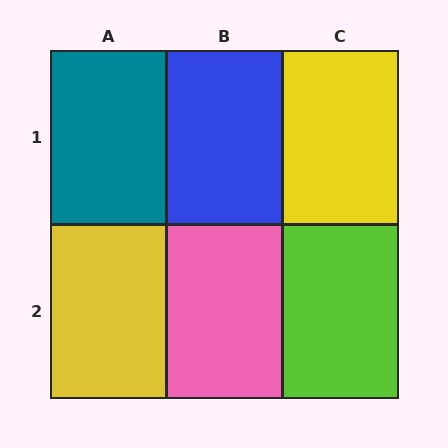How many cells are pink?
1 cell is pink.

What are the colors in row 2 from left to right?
Yellow, pink, lime.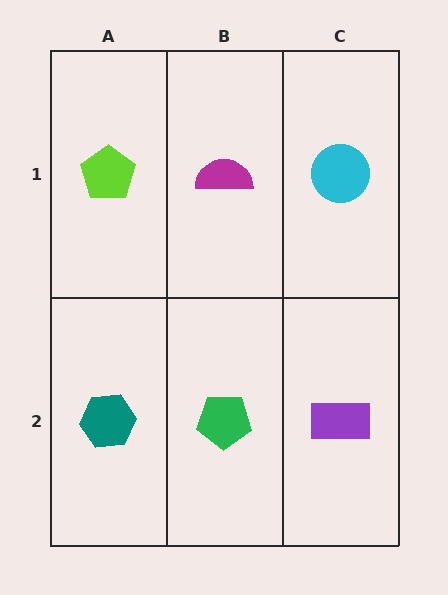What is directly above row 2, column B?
A magenta semicircle.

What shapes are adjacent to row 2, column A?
A lime pentagon (row 1, column A), a green pentagon (row 2, column B).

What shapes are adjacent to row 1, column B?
A green pentagon (row 2, column B), a lime pentagon (row 1, column A), a cyan circle (row 1, column C).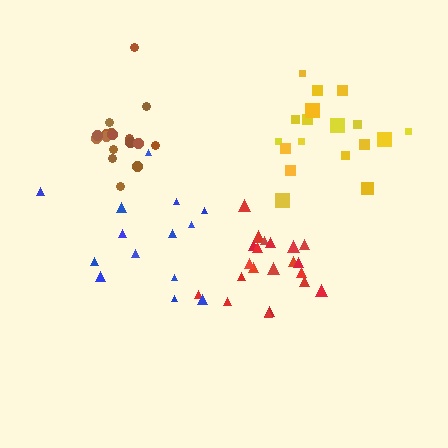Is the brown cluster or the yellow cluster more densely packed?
Brown.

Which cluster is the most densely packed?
Brown.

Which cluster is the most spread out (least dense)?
Blue.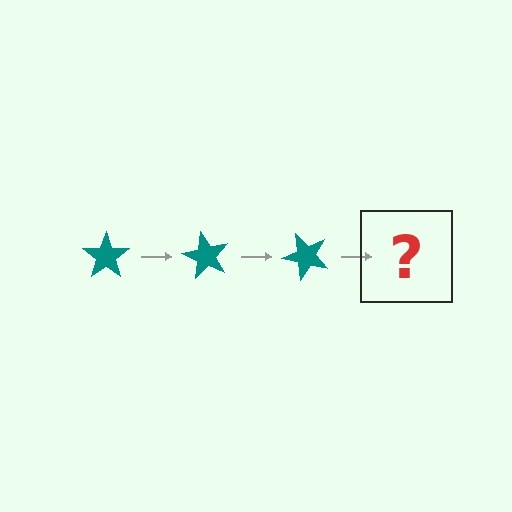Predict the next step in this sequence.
The next step is a teal star rotated 180 degrees.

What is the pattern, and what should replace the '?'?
The pattern is that the star rotates 60 degrees each step. The '?' should be a teal star rotated 180 degrees.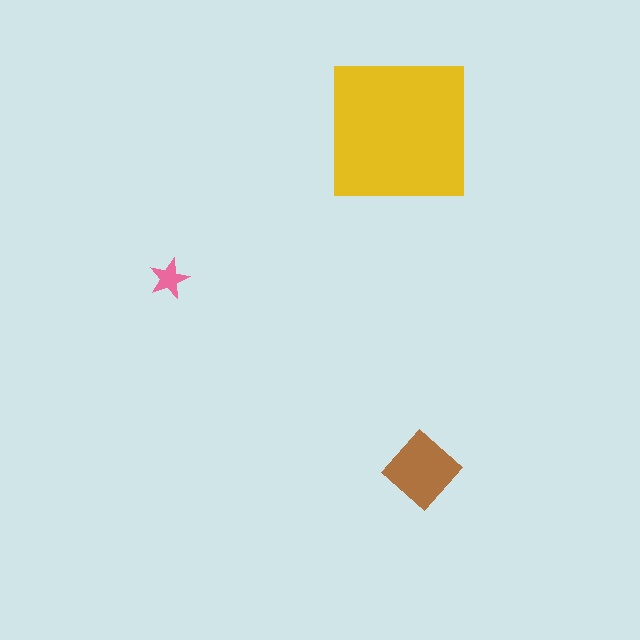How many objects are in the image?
There are 3 objects in the image.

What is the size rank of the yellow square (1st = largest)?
1st.